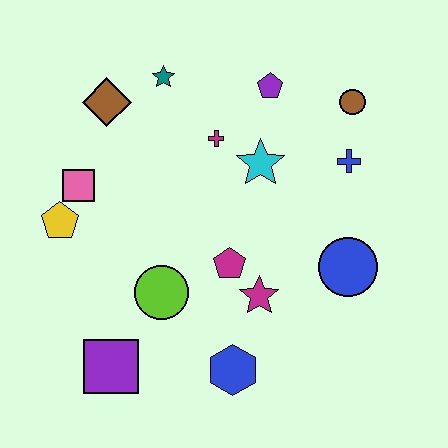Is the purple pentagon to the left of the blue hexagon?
No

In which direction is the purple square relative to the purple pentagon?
The purple square is below the purple pentagon.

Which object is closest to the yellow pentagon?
The pink square is closest to the yellow pentagon.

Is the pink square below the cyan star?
Yes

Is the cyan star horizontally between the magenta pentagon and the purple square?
No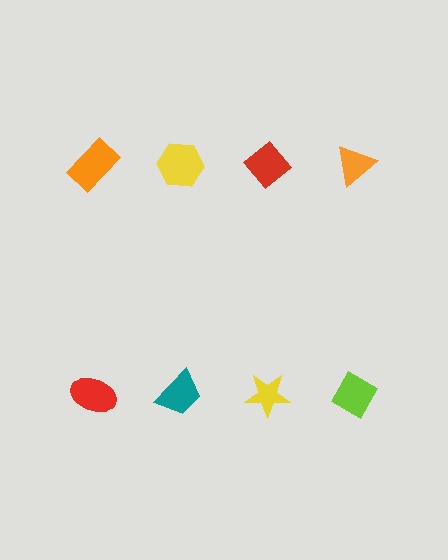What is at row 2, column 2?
A teal trapezoid.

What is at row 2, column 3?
A yellow star.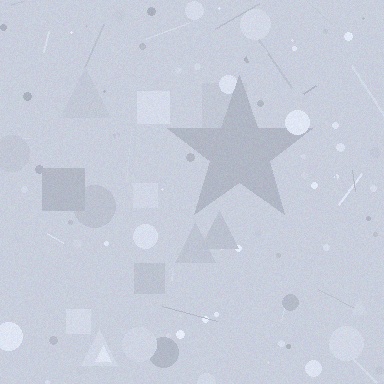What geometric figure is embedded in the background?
A star is embedded in the background.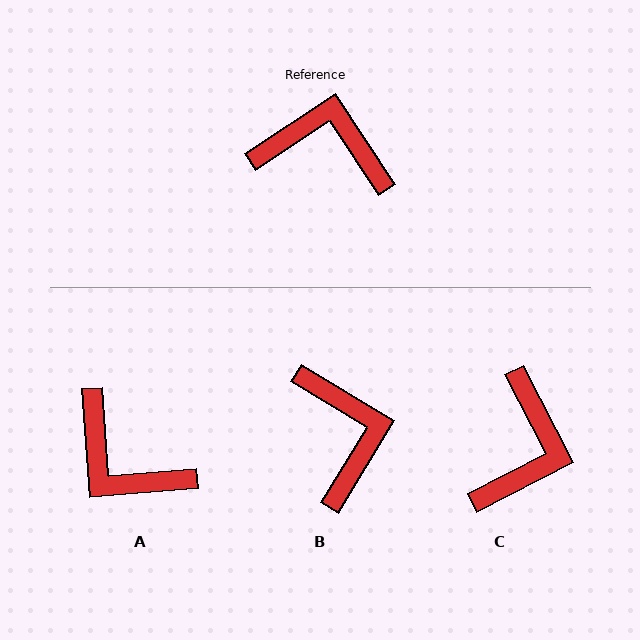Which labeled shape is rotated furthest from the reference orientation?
A, about 151 degrees away.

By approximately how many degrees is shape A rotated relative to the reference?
Approximately 151 degrees counter-clockwise.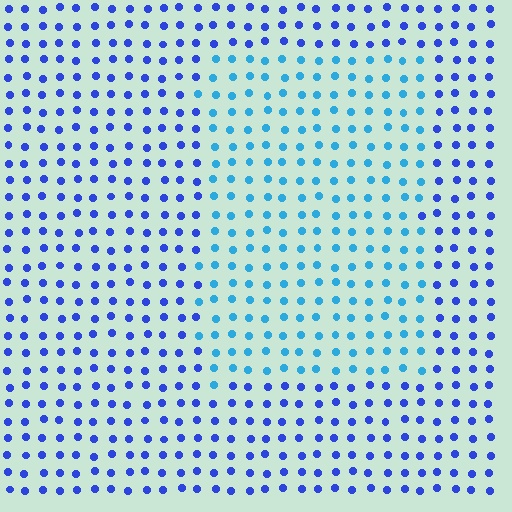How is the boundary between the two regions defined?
The boundary is defined purely by a slight shift in hue (about 34 degrees). Spacing, size, and orientation are identical on both sides.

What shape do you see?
I see a rectangle.